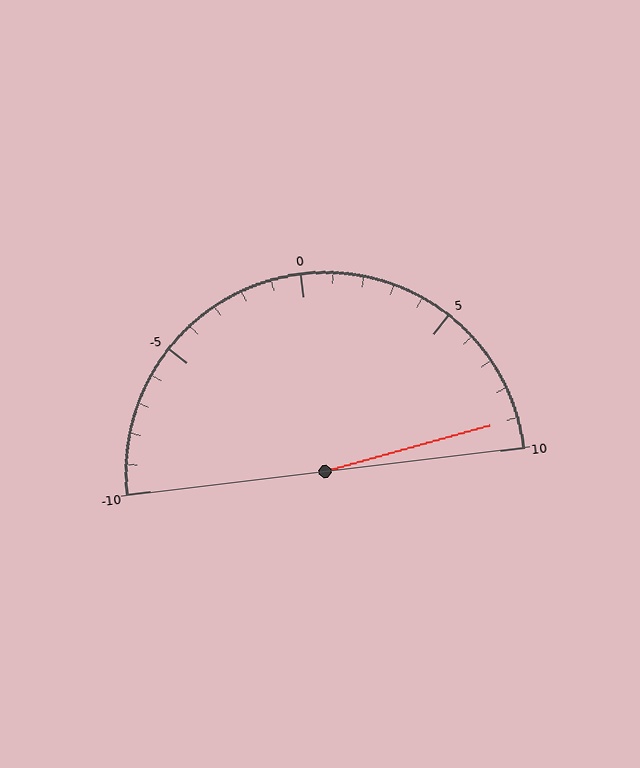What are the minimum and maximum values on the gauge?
The gauge ranges from -10 to 10.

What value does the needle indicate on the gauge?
The needle indicates approximately 9.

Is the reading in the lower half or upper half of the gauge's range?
The reading is in the upper half of the range (-10 to 10).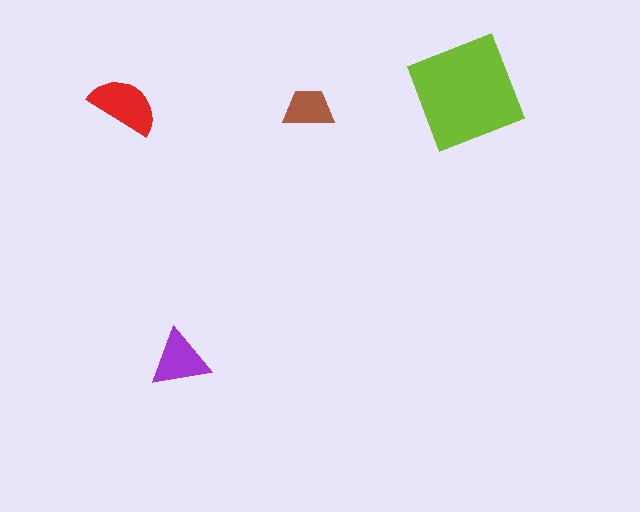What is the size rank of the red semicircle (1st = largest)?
2nd.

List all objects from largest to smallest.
The lime square, the red semicircle, the purple triangle, the brown trapezoid.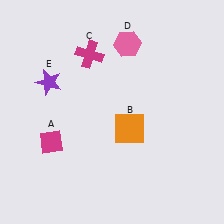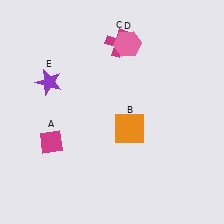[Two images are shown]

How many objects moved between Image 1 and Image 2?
1 object moved between the two images.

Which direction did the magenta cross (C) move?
The magenta cross (C) moved right.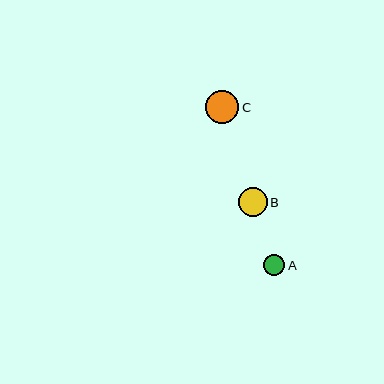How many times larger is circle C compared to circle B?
Circle C is approximately 1.2 times the size of circle B.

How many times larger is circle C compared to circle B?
Circle C is approximately 1.2 times the size of circle B.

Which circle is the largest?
Circle C is the largest with a size of approximately 33 pixels.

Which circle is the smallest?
Circle A is the smallest with a size of approximately 21 pixels.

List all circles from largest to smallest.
From largest to smallest: C, B, A.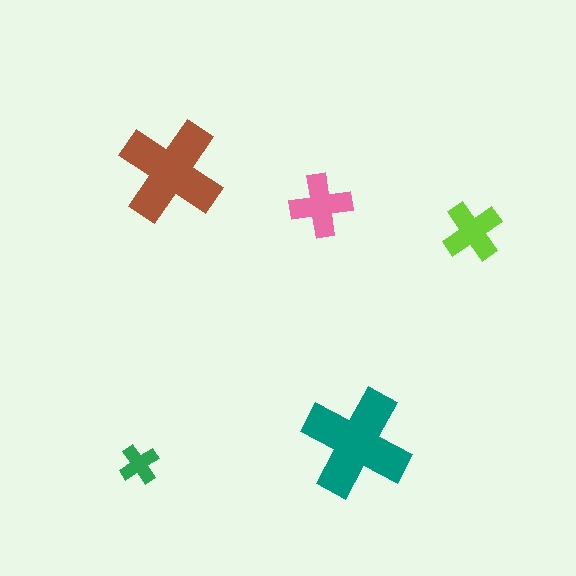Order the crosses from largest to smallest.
the teal one, the brown one, the pink one, the lime one, the green one.